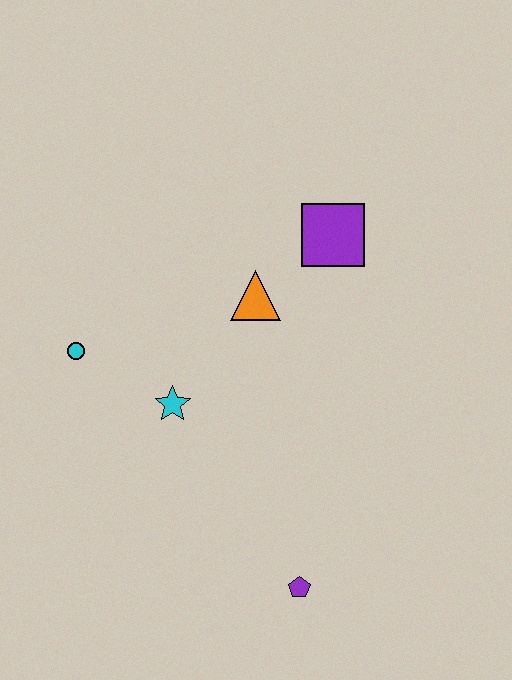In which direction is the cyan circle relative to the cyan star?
The cyan circle is to the left of the cyan star.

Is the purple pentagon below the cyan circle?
Yes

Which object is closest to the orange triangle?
The purple square is closest to the orange triangle.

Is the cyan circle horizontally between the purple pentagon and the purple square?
No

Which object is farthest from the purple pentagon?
The purple square is farthest from the purple pentagon.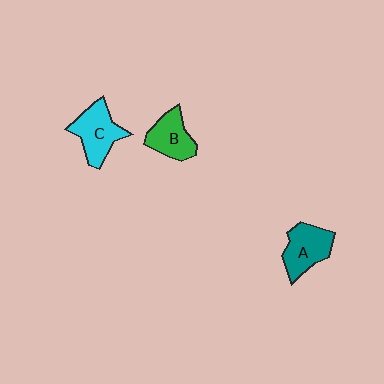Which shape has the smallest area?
Shape B (green).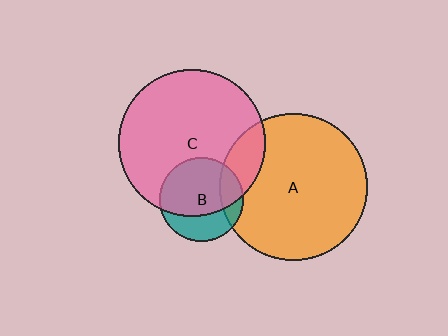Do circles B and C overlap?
Yes.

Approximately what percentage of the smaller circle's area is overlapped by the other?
Approximately 70%.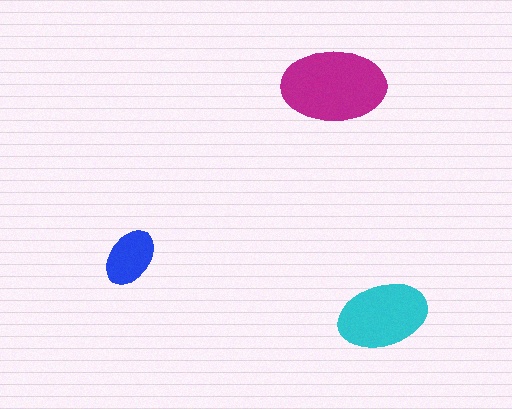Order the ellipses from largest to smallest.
the magenta one, the cyan one, the blue one.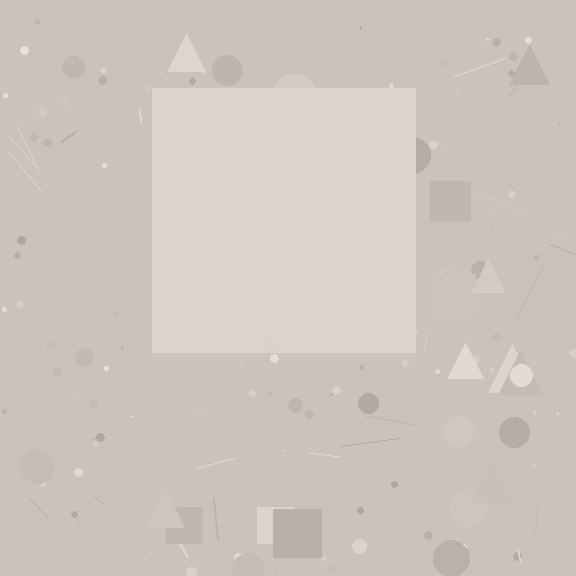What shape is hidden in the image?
A square is hidden in the image.